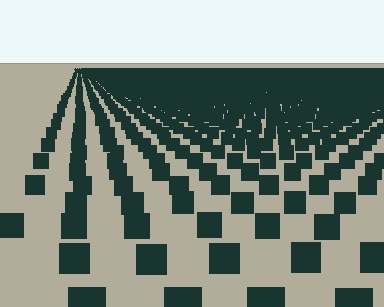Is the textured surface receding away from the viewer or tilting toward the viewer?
The surface is receding away from the viewer. Texture elements get smaller and denser toward the top.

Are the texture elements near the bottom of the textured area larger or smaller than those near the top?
Larger. Near the bottom, elements are closer to the viewer and appear at a bigger on-screen size.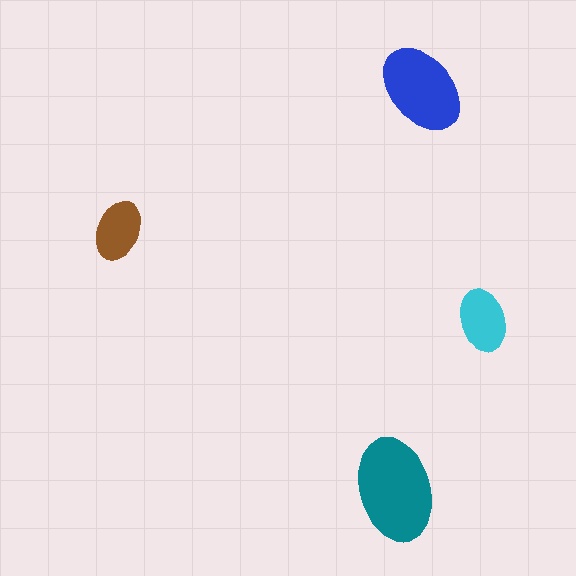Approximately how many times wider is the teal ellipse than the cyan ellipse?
About 1.5 times wider.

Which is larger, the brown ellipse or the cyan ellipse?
The cyan one.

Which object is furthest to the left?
The brown ellipse is leftmost.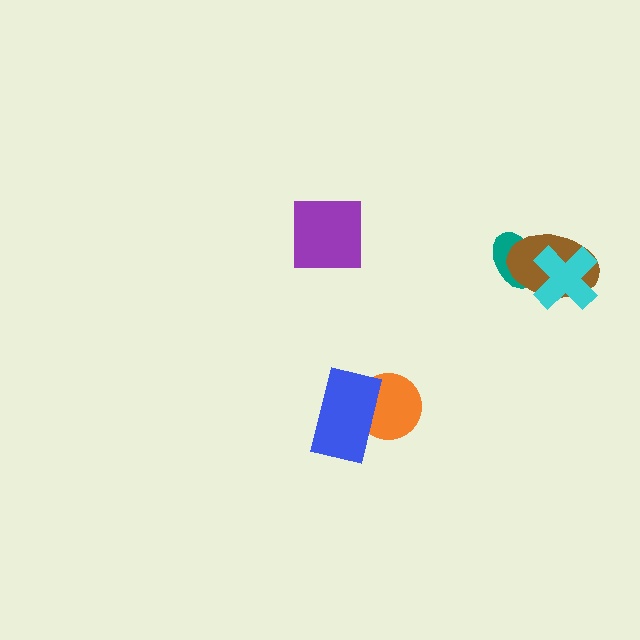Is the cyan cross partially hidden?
No, no other shape covers it.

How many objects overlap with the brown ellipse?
2 objects overlap with the brown ellipse.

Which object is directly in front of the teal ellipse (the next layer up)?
The brown ellipse is directly in front of the teal ellipse.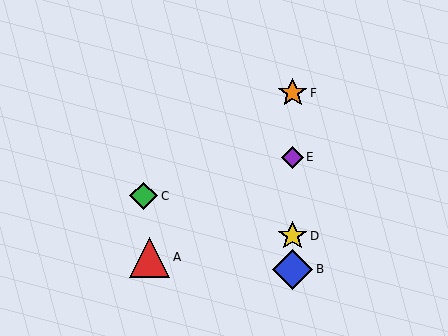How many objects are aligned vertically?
4 objects (B, D, E, F) are aligned vertically.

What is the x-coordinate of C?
Object C is at x≈144.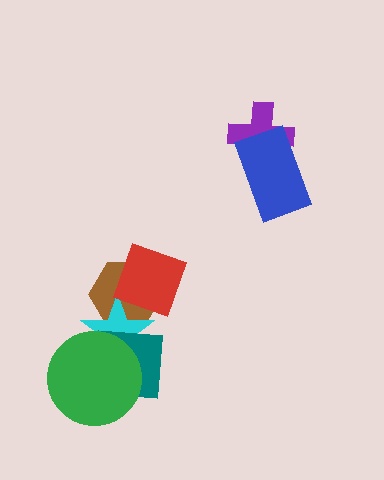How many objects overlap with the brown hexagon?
3 objects overlap with the brown hexagon.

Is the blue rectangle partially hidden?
No, no other shape covers it.